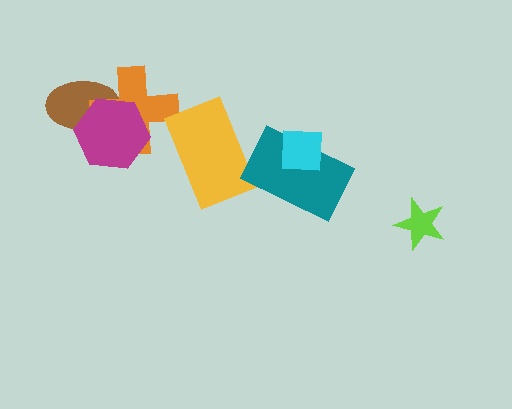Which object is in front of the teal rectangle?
The cyan square is in front of the teal rectangle.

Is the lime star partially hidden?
No, no other shape covers it.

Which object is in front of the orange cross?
The magenta hexagon is in front of the orange cross.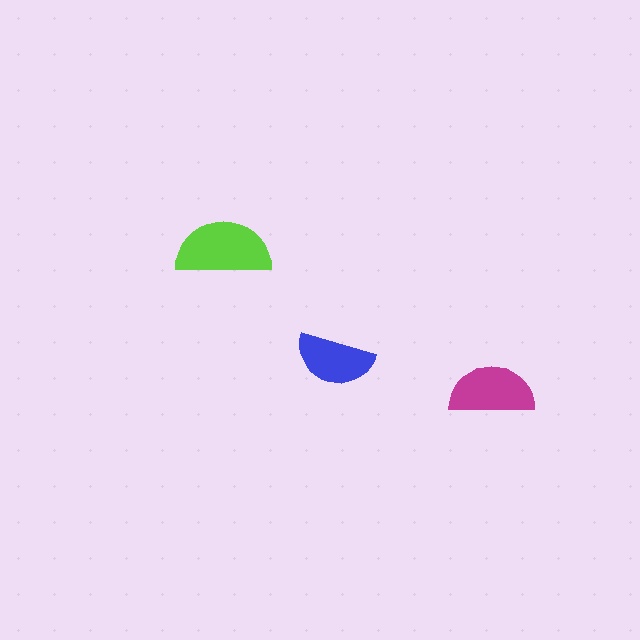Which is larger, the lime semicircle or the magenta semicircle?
The lime one.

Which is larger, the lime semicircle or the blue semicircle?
The lime one.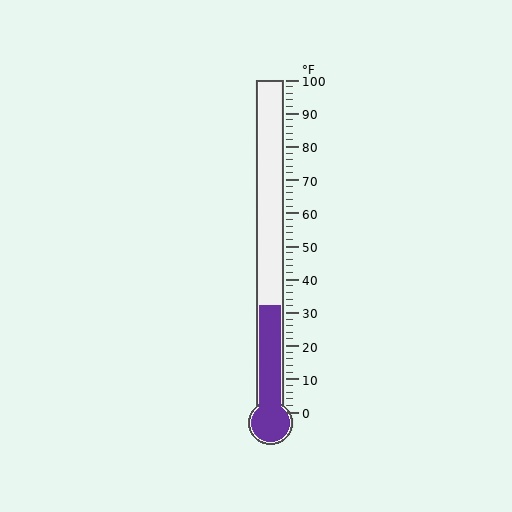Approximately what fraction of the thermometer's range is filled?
The thermometer is filled to approximately 30% of its range.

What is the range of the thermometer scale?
The thermometer scale ranges from 0°F to 100°F.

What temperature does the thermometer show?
The thermometer shows approximately 32°F.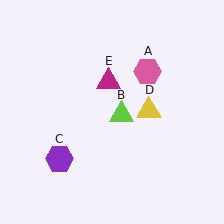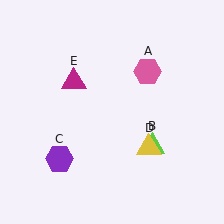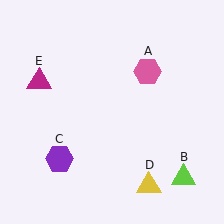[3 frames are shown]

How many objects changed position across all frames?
3 objects changed position: lime triangle (object B), yellow triangle (object D), magenta triangle (object E).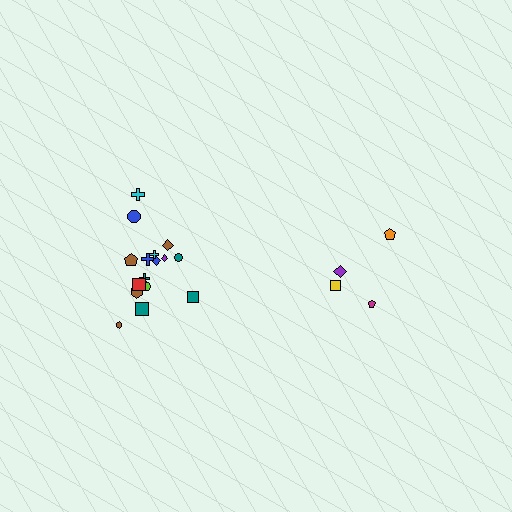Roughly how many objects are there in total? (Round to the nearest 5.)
Roughly 20 objects in total.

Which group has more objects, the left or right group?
The left group.